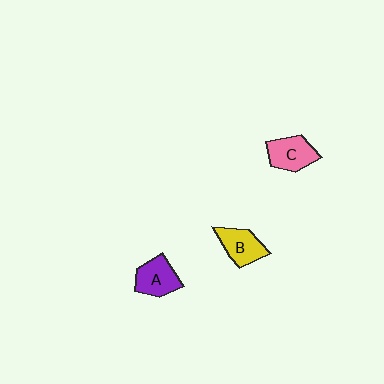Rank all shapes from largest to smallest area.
From largest to smallest: C (pink), A (purple), B (yellow).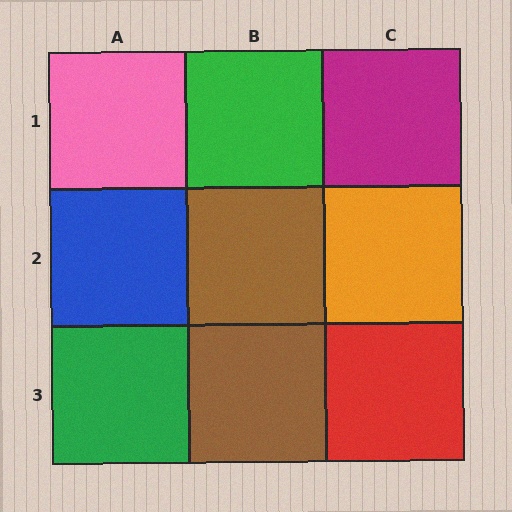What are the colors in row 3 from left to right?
Green, brown, red.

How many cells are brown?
2 cells are brown.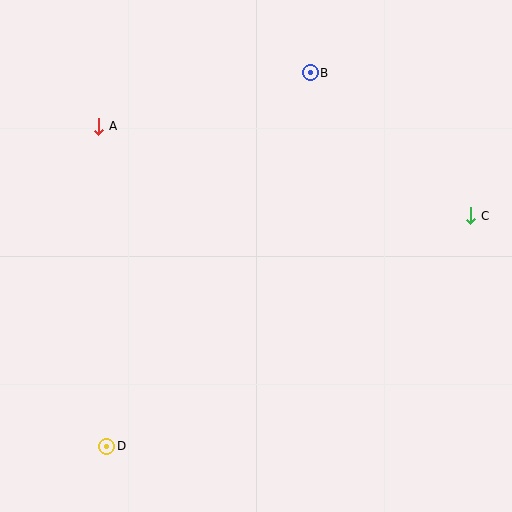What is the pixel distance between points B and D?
The distance between B and D is 425 pixels.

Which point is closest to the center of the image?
Point B at (310, 73) is closest to the center.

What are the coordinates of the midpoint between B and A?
The midpoint between B and A is at (204, 99).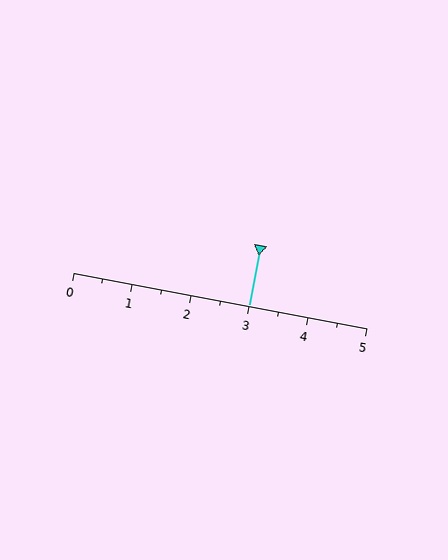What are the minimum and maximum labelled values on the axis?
The axis runs from 0 to 5.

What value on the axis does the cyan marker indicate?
The marker indicates approximately 3.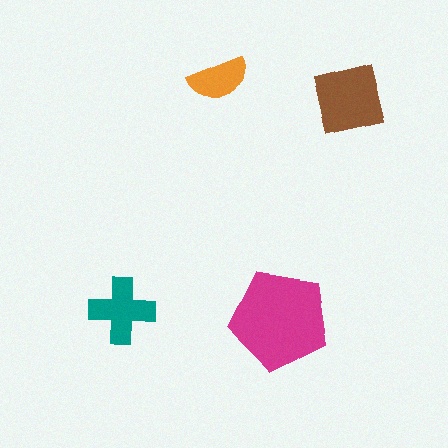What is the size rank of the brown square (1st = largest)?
2nd.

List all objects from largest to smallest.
The magenta pentagon, the brown square, the teal cross, the orange semicircle.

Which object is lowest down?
The magenta pentagon is bottommost.